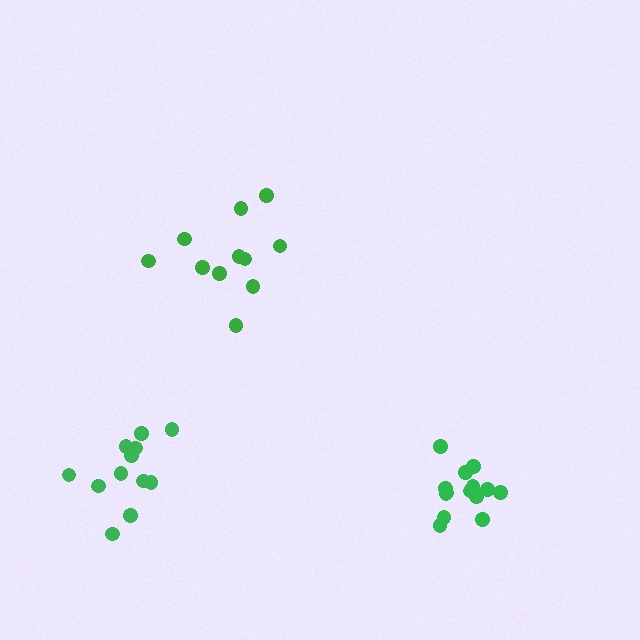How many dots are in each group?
Group 1: 12 dots, Group 2: 16 dots, Group 3: 12 dots (40 total).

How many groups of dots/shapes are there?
There are 3 groups.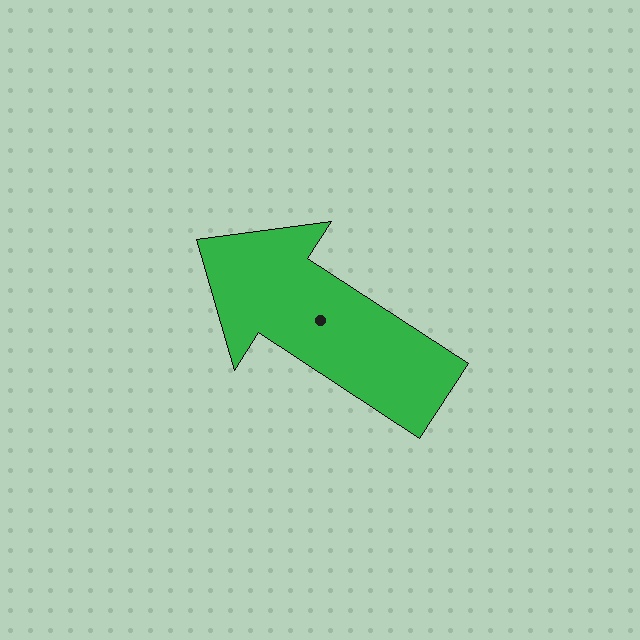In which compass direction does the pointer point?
Northwest.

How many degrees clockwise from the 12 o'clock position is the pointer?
Approximately 303 degrees.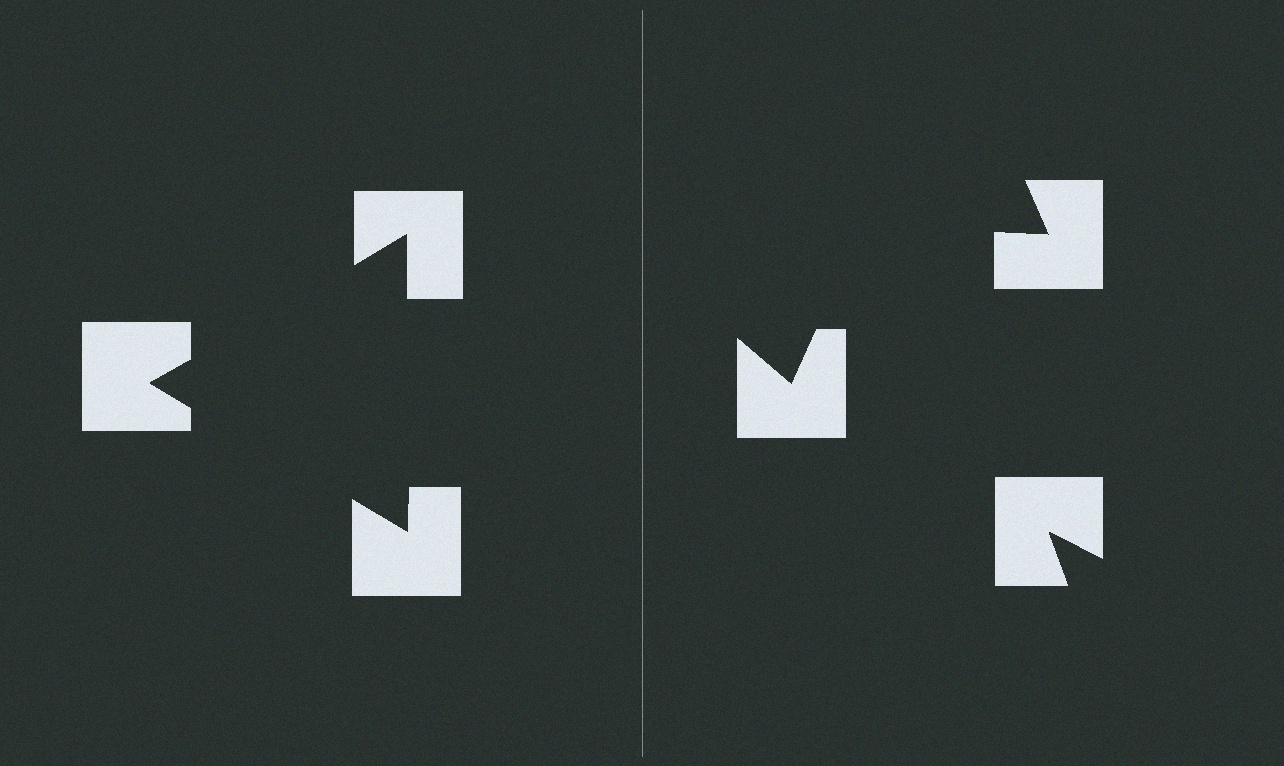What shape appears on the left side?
An illusory triangle.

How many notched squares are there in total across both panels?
6 — 3 on each side.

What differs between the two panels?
The notched squares are positioned identically on both sides; only the wedge orientations differ. On the left they align to a triangle; on the right they are misaligned.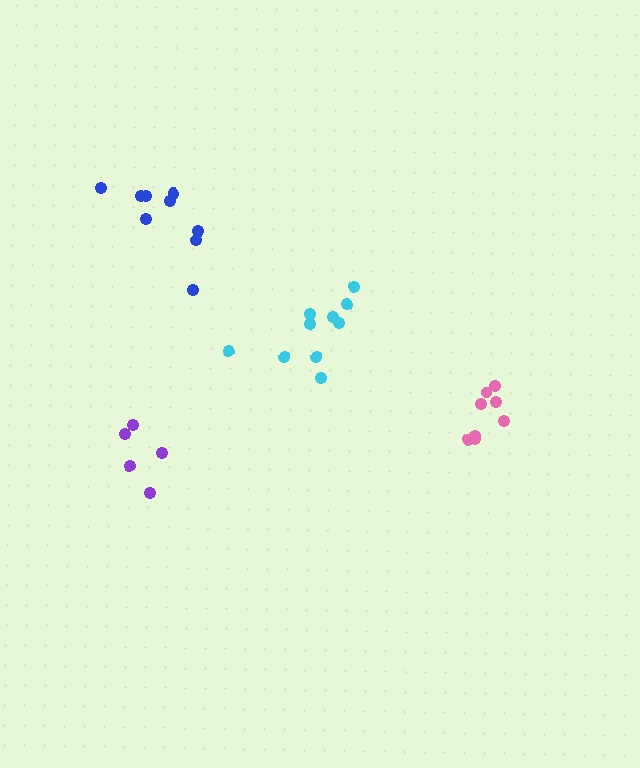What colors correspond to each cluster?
The clusters are colored: cyan, blue, purple, pink.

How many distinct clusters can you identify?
There are 4 distinct clusters.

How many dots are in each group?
Group 1: 10 dots, Group 2: 9 dots, Group 3: 5 dots, Group 4: 8 dots (32 total).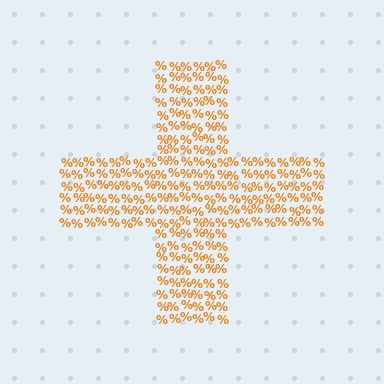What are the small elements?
The small elements are percent signs.